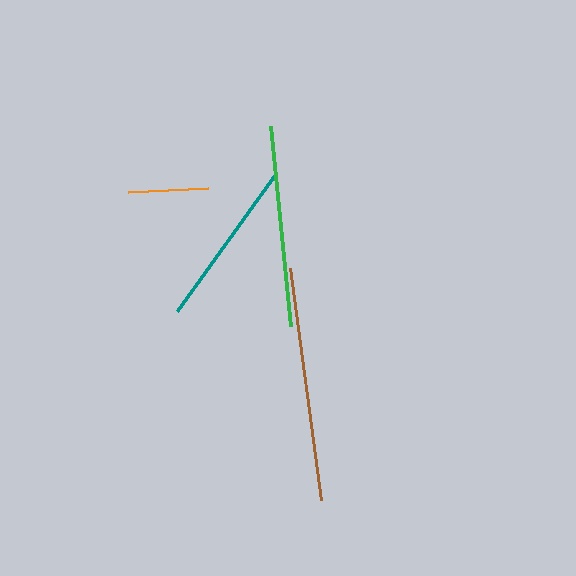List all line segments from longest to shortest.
From longest to shortest: brown, green, teal, orange.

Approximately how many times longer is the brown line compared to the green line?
The brown line is approximately 1.2 times the length of the green line.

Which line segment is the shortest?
The orange line is the shortest at approximately 79 pixels.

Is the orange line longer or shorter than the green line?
The green line is longer than the orange line.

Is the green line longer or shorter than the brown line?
The brown line is longer than the green line.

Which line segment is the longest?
The brown line is the longest at approximately 234 pixels.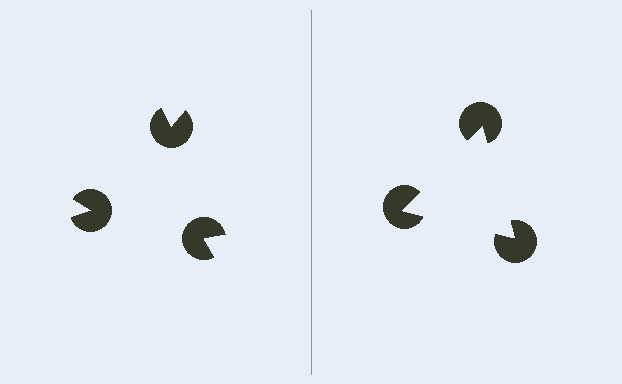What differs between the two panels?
The pac-man discs are positioned identically on both sides; only the wedge orientations differ. On the right they align to a triangle; on the left they are misaligned.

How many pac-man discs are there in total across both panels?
6 — 3 on each side.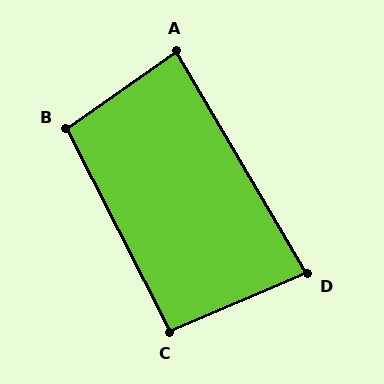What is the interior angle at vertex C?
Approximately 94 degrees (approximately right).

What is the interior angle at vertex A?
Approximately 86 degrees (approximately right).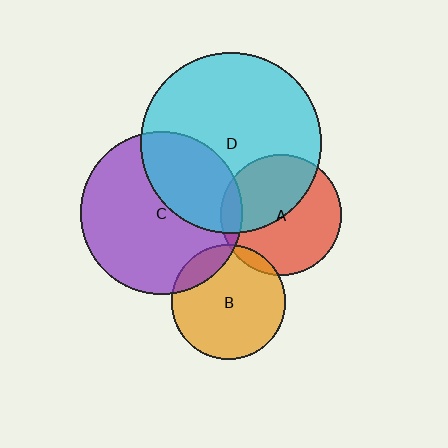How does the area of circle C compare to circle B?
Approximately 2.0 times.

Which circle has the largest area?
Circle D (cyan).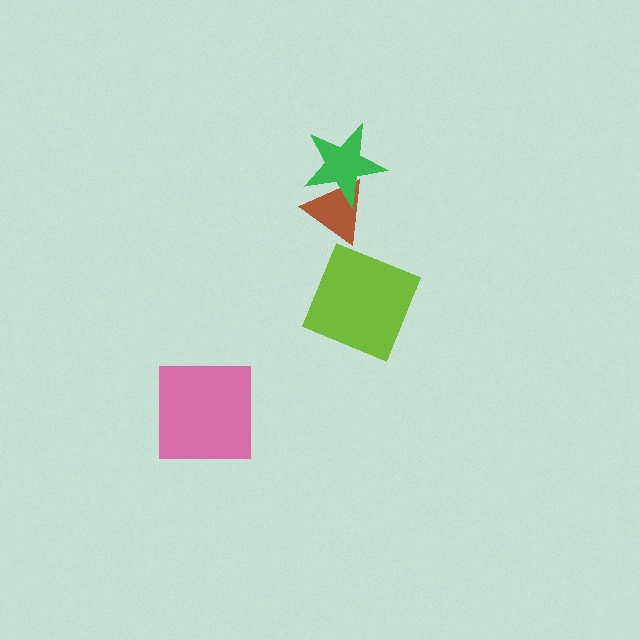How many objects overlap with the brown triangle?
1 object overlaps with the brown triangle.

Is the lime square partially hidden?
No, no other shape covers it.